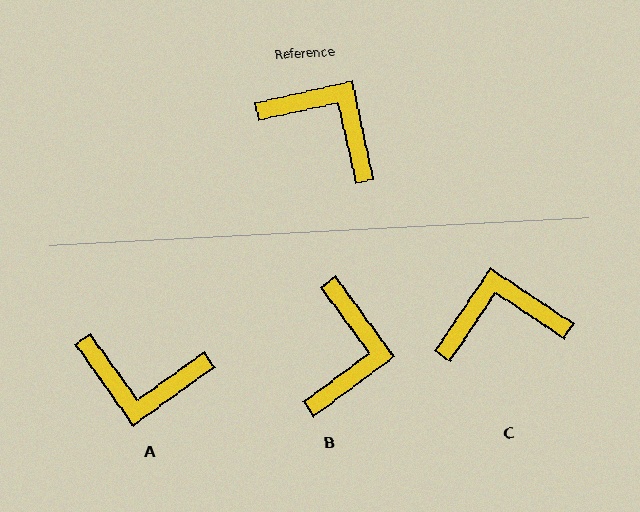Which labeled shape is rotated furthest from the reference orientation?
A, about 157 degrees away.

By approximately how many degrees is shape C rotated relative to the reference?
Approximately 44 degrees counter-clockwise.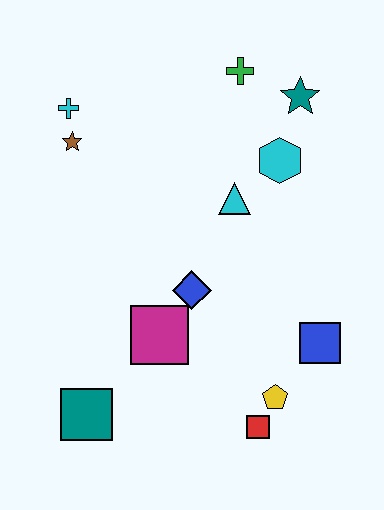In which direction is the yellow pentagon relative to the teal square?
The yellow pentagon is to the right of the teal square.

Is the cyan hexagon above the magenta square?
Yes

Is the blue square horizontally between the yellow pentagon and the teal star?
No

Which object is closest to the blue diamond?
The magenta square is closest to the blue diamond.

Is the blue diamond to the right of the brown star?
Yes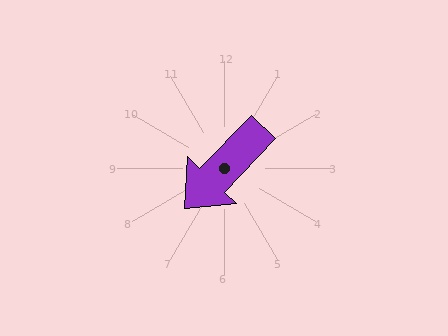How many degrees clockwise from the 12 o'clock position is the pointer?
Approximately 224 degrees.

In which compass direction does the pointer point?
Southwest.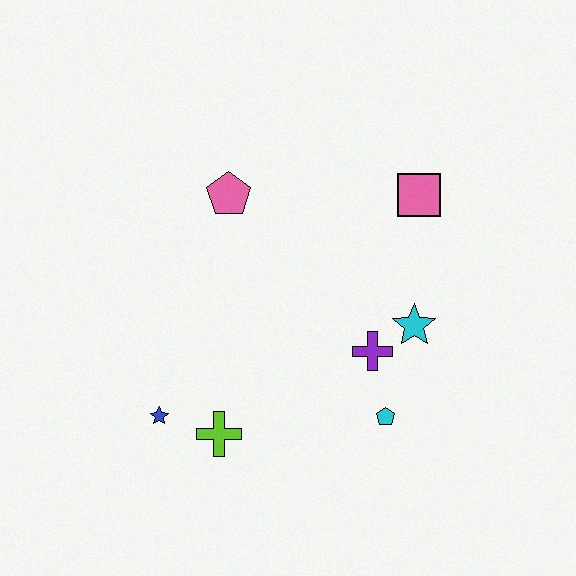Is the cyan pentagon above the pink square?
No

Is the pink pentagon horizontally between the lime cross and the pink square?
Yes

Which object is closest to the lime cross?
The blue star is closest to the lime cross.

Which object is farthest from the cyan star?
The blue star is farthest from the cyan star.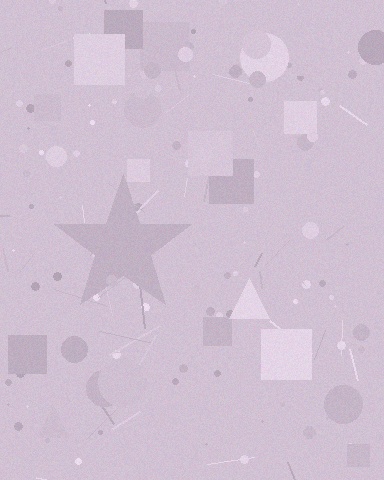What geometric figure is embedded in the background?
A star is embedded in the background.